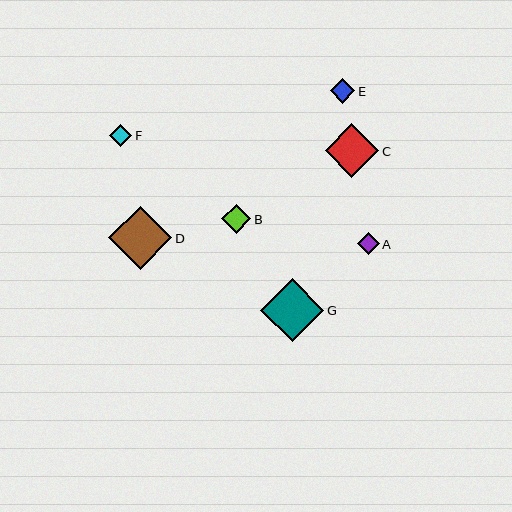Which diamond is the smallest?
Diamond A is the smallest with a size of approximately 22 pixels.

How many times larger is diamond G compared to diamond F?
Diamond G is approximately 2.8 times the size of diamond F.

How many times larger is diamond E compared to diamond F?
Diamond E is approximately 1.1 times the size of diamond F.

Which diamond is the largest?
Diamond D is the largest with a size of approximately 64 pixels.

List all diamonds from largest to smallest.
From largest to smallest: D, G, C, B, E, F, A.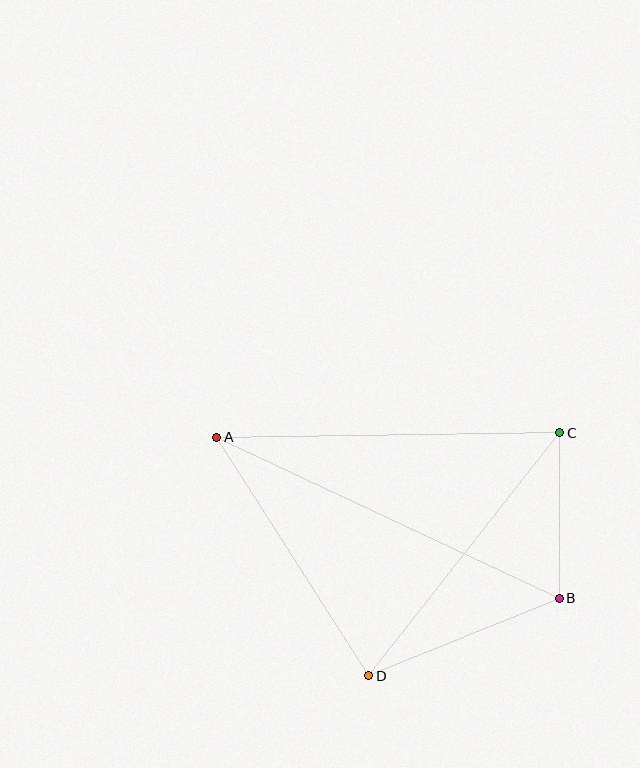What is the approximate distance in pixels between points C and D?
The distance between C and D is approximately 309 pixels.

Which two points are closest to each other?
Points B and C are closest to each other.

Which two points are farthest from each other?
Points A and B are farthest from each other.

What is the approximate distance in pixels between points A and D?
The distance between A and D is approximately 283 pixels.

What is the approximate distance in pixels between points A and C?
The distance between A and C is approximately 343 pixels.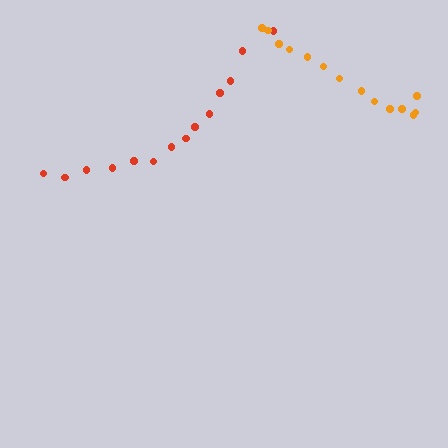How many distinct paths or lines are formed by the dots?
There are 2 distinct paths.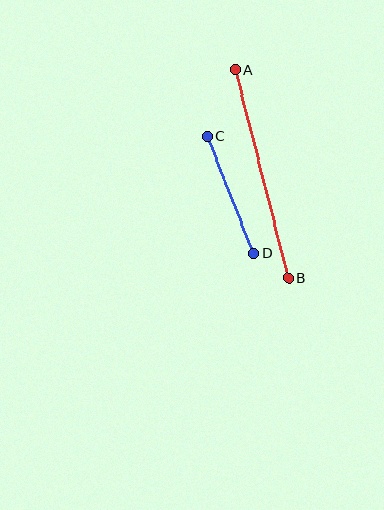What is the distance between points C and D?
The distance is approximately 126 pixels.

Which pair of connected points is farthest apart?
Points A and B are farthest apart.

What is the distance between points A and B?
The distance is approximately 215 pixels.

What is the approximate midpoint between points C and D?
The midpoint is at approximately (230, 195) pixels.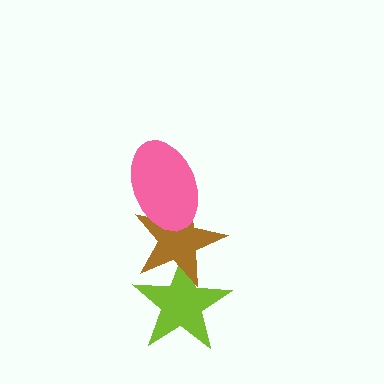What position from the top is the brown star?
The brown star is 2nd from the top.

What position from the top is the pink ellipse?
The pink ellipse is 1st from the top.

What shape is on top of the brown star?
The pink ellipse is on top of the brown star.